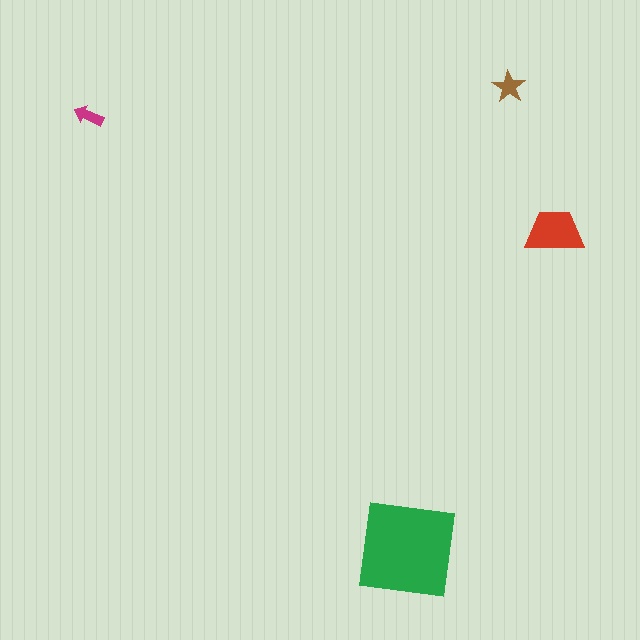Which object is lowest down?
The green square is bottommost.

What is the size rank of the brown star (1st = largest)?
3rd.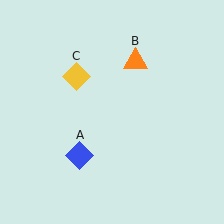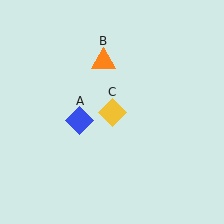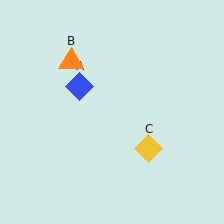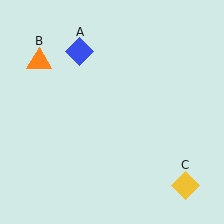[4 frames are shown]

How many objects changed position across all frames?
3 objects changed position: blue diamond (object A), orange triangle (object B), yellow diamond (object C).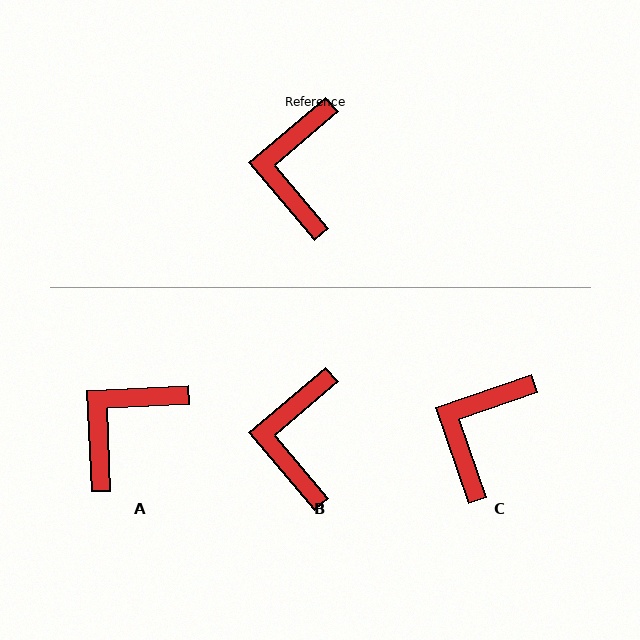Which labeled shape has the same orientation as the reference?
B.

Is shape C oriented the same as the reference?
No, it is off by about 21 degrees.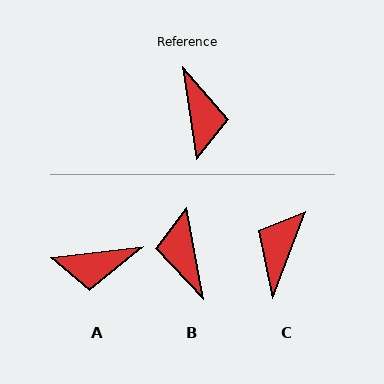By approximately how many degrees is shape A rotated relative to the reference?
Approximately 92 degrees clockwise.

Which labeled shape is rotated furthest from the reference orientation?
B, about 178 degrees away.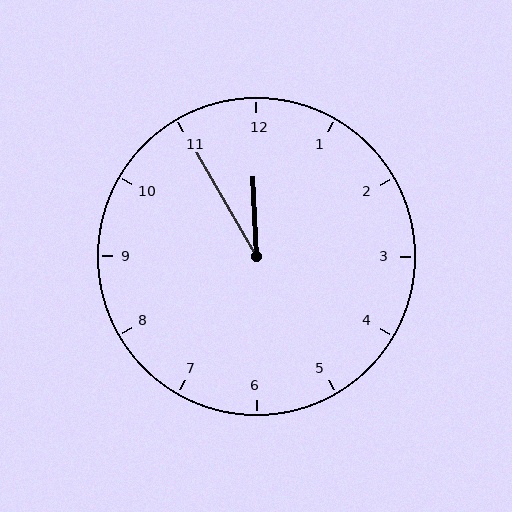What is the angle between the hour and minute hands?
Approximately 28 degrees.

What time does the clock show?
11:55.